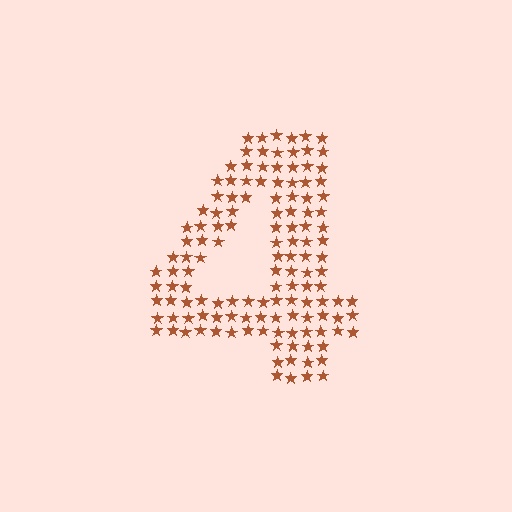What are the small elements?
The small elements are stars.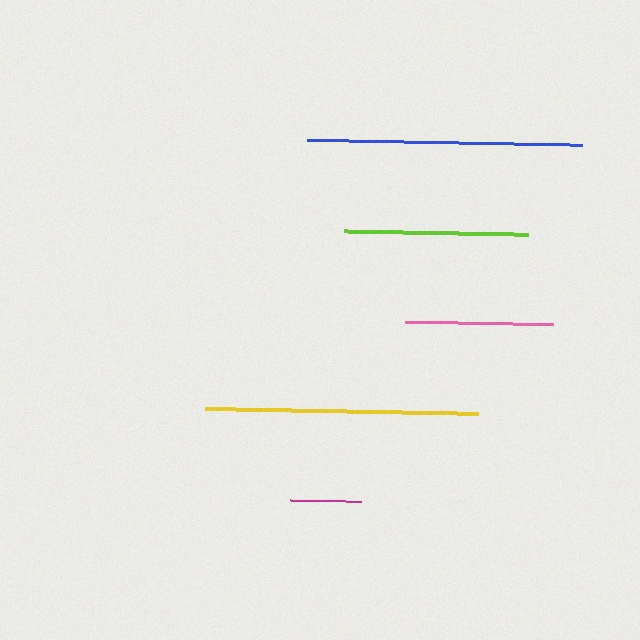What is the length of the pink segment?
The pink segment is approximately 148 pixels long.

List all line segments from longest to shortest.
From longest to shortest: blue, yellow, lime, pink, magenta.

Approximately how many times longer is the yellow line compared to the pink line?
The yellow line is approximately 1.8 times the length of the pink line.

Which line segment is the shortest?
The magenta line is the shortest at approximately 71 pixels.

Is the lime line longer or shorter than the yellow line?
The yellow line is longer than the lime line.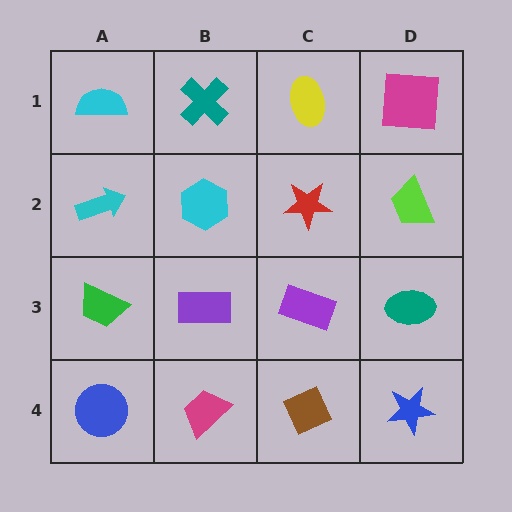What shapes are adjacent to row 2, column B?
A teal cross (row 1, column B), a purple rectangle (row 3, column B), a cyan arrow (row 2, column A), a red star (row 2, column C).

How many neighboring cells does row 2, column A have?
3.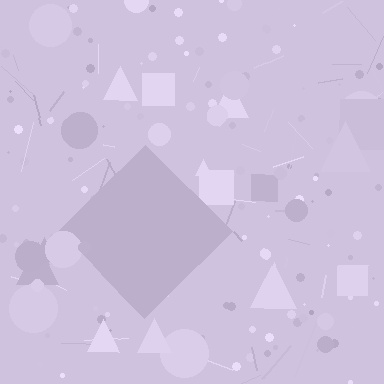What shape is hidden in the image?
A diamond is hidden in the image.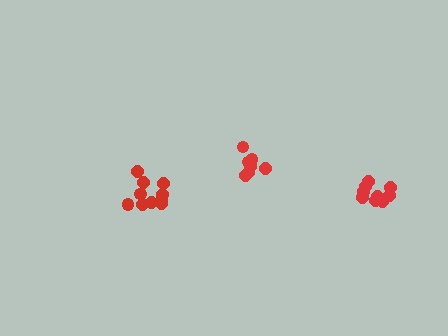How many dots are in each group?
Group 1: 10 dots, Group 2: 7 dots, Group 3: 9 dots (26 total).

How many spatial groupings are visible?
There are 3 spatial groupings.